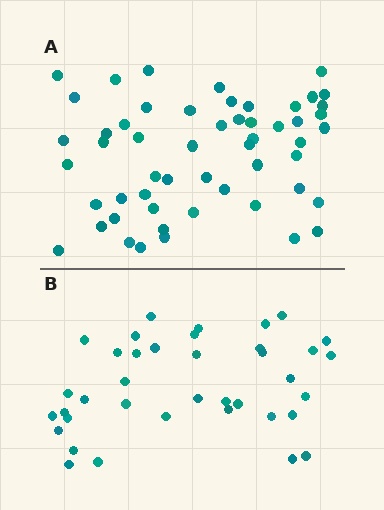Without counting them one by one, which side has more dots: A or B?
Region A (the top region) has more dots.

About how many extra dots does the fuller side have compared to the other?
Region A has approximately 15 more dots than region B.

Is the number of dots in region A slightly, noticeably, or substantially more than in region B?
Region A has noticeably more, but not dramatically so. The ratio is roughly 1.4 to 1.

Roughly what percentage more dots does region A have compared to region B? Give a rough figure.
About 40% more.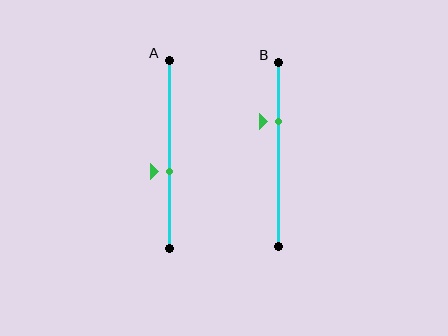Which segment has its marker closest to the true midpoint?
Segment A has its marker closest to the true midpoint.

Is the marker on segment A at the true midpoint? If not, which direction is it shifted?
No, the marker on segment A is shifted downward by about 9% of the segment length.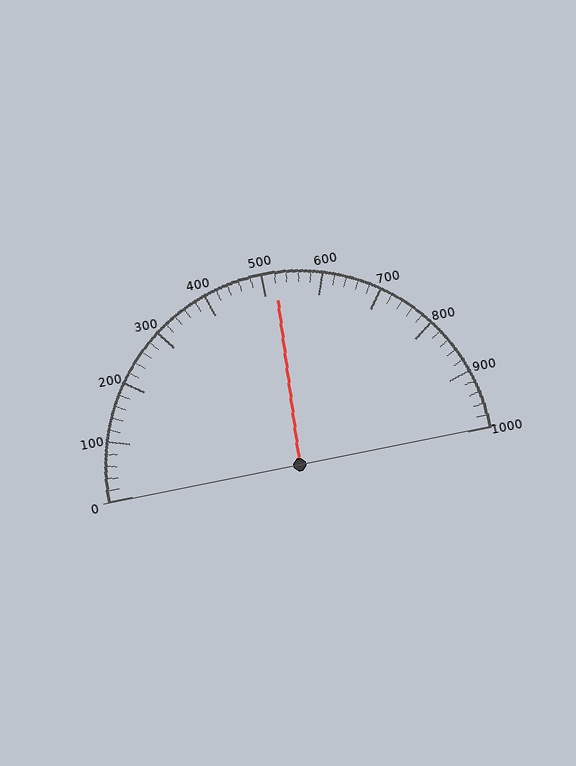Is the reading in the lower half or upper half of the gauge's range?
The reading is in the upper half of the range (0 to 1000).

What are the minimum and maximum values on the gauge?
The gauge ranges from 0 to 1000.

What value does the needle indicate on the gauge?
The needle indicates approximately 520.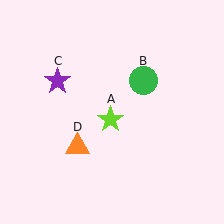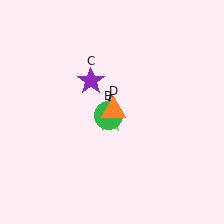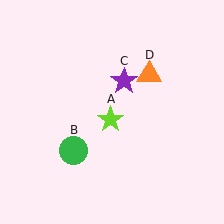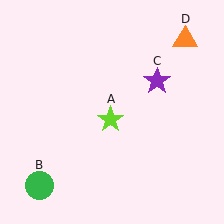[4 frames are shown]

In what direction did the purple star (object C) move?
The purple star (object C) moved right.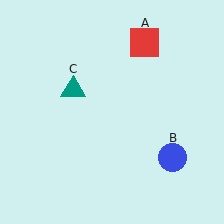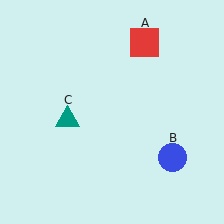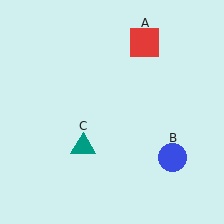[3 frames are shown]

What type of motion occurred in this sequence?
The teal triangle (object C) rotated counterclockwise around the center of the scene.